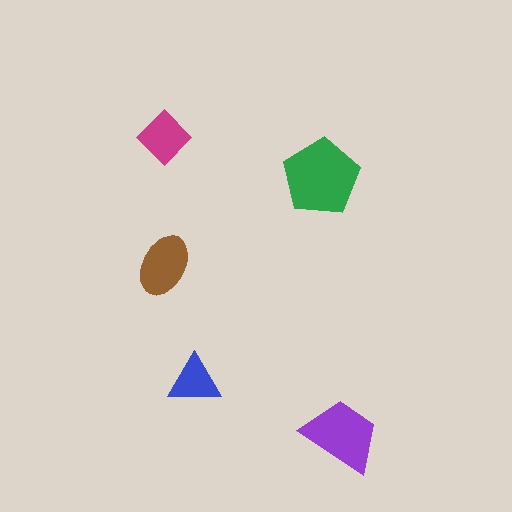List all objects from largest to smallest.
The green pentagon, the purple trapezoid, the brown ellipse, the magenta diamond, the blue triangle.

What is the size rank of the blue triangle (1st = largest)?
5th.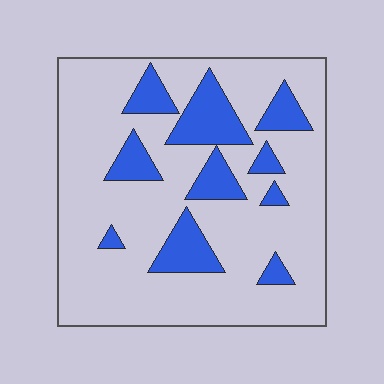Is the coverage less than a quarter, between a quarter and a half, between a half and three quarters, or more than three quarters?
Less than a quarter.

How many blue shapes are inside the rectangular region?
10.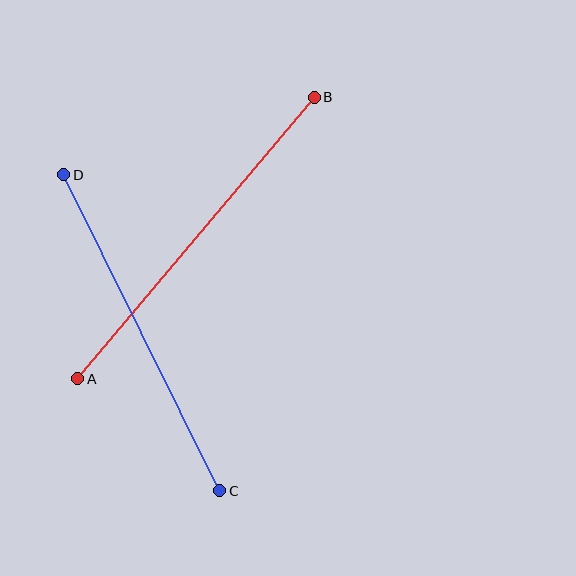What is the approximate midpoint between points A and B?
The midpoint is at approximately (196, 238) pixels.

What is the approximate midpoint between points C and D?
The midpoint is at approximately (142, 333) pixels.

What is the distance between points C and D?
The distance is approximately 352 pixels.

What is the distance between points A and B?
The distance is approximately 368 pixels.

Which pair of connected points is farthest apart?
Points A and B are farthest apart.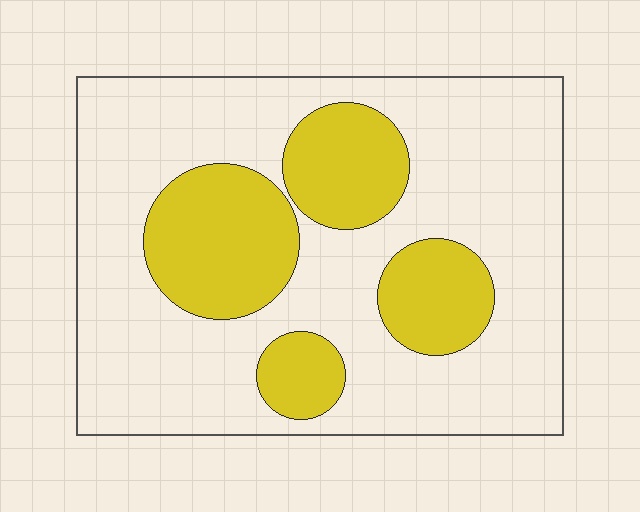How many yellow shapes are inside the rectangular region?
4.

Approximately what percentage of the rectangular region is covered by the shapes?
Approximately 30%.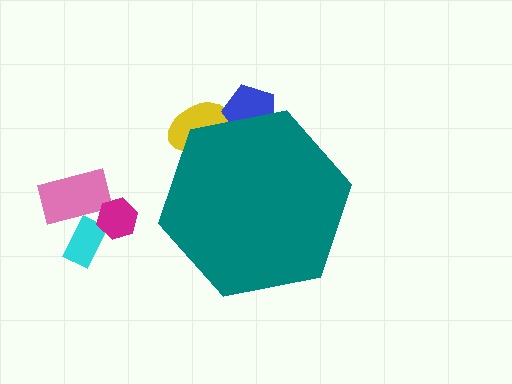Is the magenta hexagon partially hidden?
No, the magenta hexagon is fully visible.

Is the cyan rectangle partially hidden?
No, the cyan rectangle is fully visible.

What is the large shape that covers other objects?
A teal hexagon.